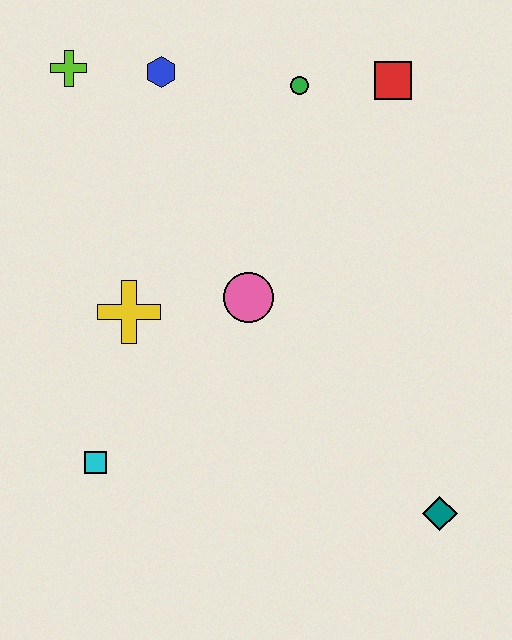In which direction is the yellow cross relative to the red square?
The yellow cross is to the left of the red square.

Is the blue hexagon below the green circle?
No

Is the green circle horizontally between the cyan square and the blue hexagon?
No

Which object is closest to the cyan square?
The yellow cross is closest to the cyan square.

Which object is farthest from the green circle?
The teal diamond is farthest from the green circle.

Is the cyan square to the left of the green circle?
Yes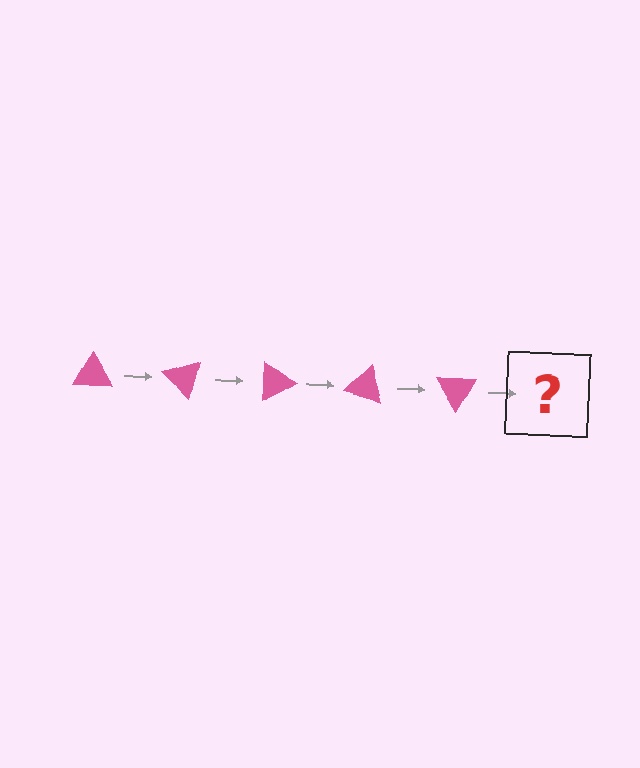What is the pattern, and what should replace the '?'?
The pattern is that the triangle rotates 45 degrees each step. The '?' should be a pink triangle rotated 225 degrees.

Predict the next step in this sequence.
The next step is a pink triangle rotated 225 degrees.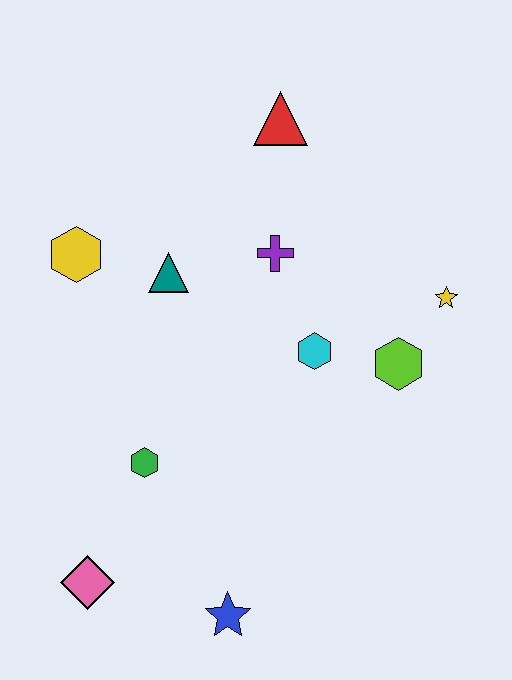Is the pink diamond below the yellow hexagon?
Yes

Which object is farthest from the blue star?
The red triangle is farthest from the blue star.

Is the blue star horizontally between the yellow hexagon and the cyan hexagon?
Yes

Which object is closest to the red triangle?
The purple cross is closest to the red triangle.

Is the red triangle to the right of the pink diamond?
Yes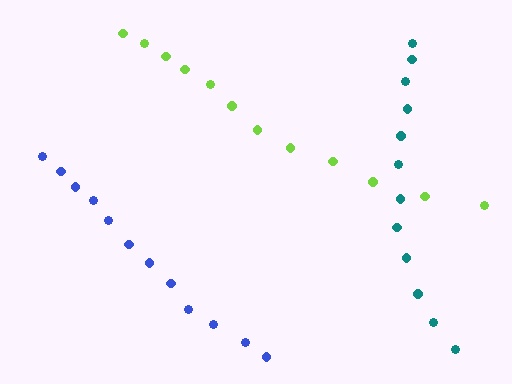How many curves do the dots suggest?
There are 3 distinct paths.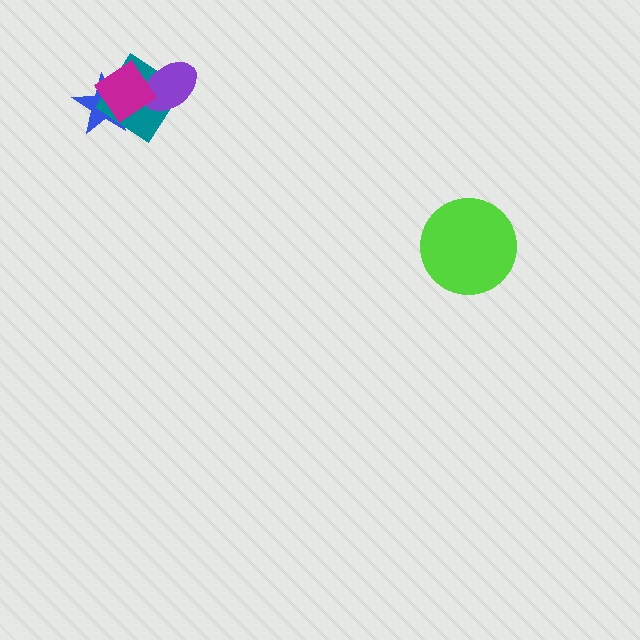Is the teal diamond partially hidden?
Yes, it is partially covered by another shape.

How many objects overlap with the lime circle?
0 objects overlap with the lime circle.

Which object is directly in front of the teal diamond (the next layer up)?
The purple ellipse is directly in front of the teal diamond.